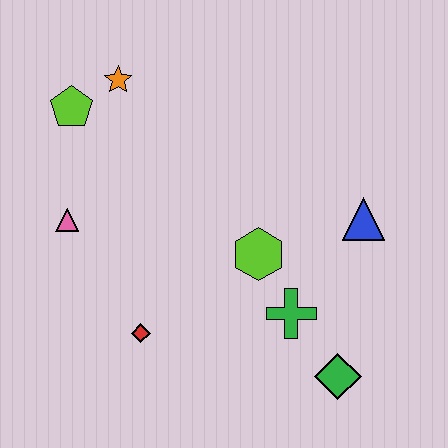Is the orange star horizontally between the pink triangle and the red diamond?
Yes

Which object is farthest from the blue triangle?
The lime pentagon is farthest from the blue triangle.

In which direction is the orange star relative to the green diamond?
The orange star is above the green diamond.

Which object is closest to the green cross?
The lime hexagon is closest to the green cross.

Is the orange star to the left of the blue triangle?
Yes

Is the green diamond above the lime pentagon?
No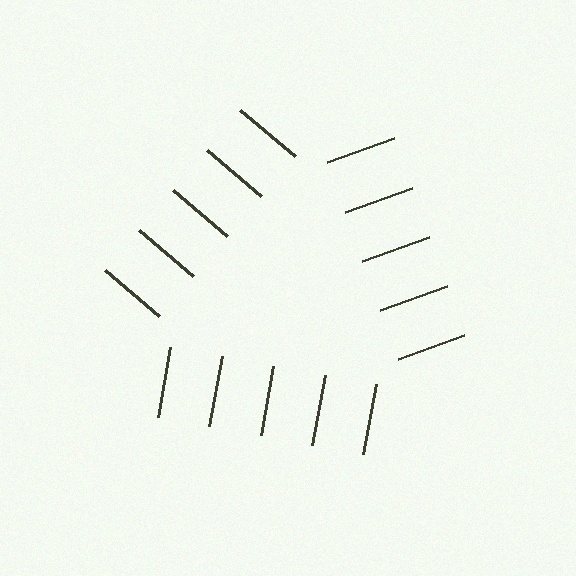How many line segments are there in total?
15 — 5 along each of the 3 edges.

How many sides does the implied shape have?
3 sides — the line-ends trace a triangle.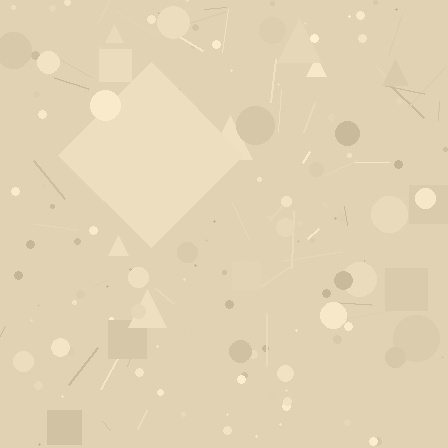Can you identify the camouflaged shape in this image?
The camouflaged shape is a diamond.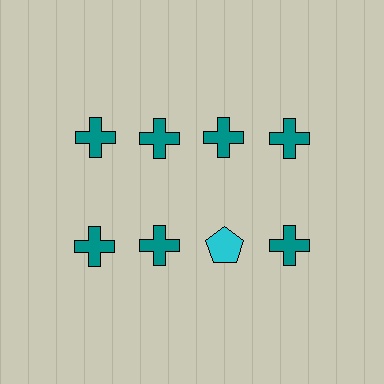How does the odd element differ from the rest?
It differs in both color (cyan instead of teal) and shape (pentagon instead of cross).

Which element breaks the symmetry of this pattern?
The cyan pentagon in the second row, center column breaks the symmetry. All other shapes are teal crosses.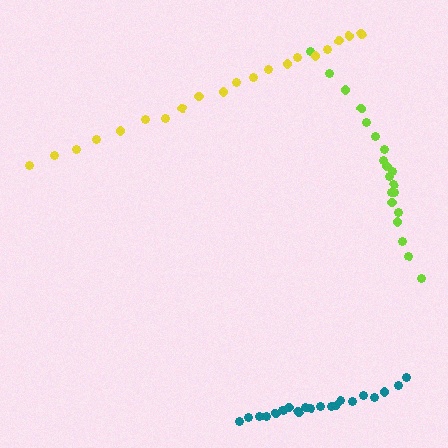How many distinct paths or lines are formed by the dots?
There are 3 distinct paths.